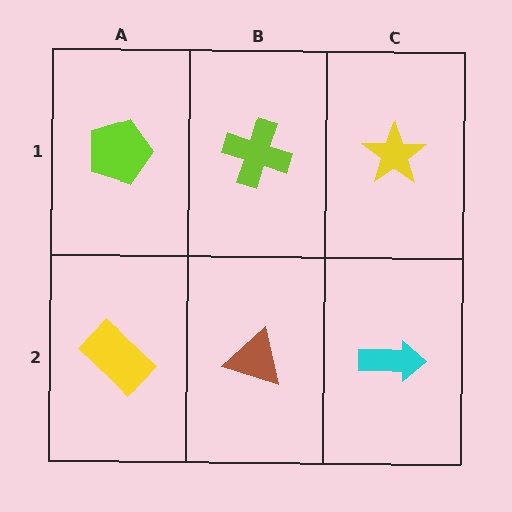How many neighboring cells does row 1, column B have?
3.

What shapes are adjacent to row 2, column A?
A lime pentagon (row 1, column A), a brown triangle (row 2, column B).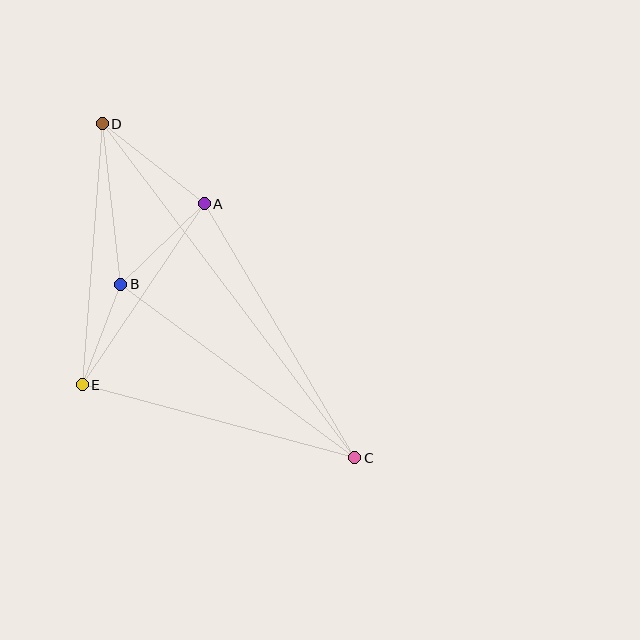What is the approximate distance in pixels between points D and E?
The distance between D and E is approximately 262 pixels.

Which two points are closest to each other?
Points B and E are closest to each other.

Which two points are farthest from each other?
Points C and D are farthest from each other.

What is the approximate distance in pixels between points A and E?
The distance between A and E is approximately 218 pixels.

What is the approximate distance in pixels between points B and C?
The distance between B and C is approximately 291 pixels.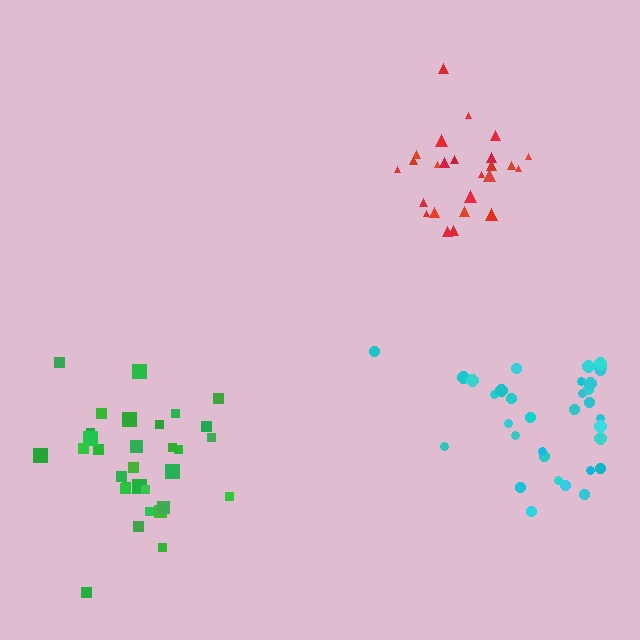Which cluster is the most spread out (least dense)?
Cyan.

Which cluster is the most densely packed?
Red.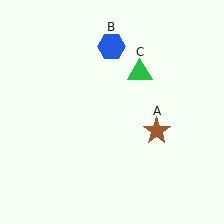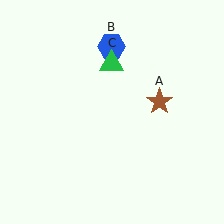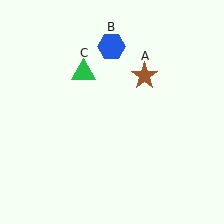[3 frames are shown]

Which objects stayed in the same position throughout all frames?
Blue hexagon (object B) remained stationary.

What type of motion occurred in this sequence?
The brown star (object A), green triangle (object C) rotated counterclockwise around the center of the scene.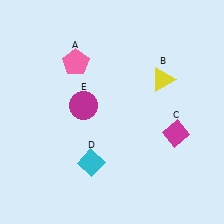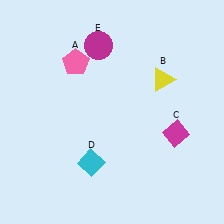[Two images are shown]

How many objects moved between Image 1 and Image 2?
1 object moved between the two images.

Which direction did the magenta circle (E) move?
The magenta circle (E) moved up.